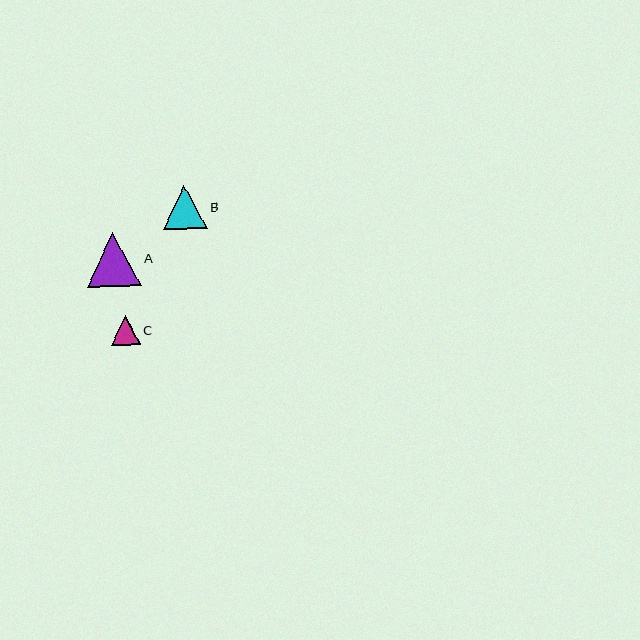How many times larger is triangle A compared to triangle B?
Triangle A is approximately 1.2 times the size of triangle B.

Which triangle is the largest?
Triangle A is the largest with a size of approximately 54 pixels.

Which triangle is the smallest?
Triangle C is the smallest with a size of approximately 29 pixels.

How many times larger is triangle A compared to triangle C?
Triangle A is approximately 1.9 times the size of triangle C.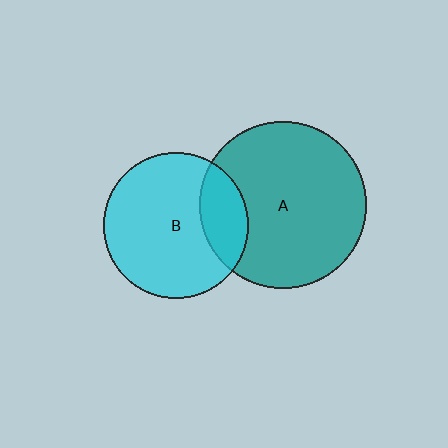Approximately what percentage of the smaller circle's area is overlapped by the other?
Approximately 20%.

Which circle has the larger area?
Circle A (teal).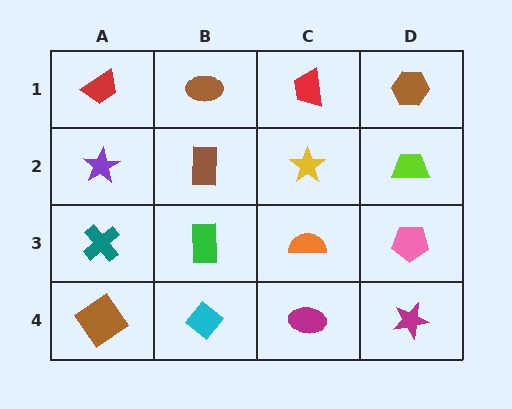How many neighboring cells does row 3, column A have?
3.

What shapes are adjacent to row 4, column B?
A green rectangle (row 3, column B), a brown diamond (row 4, column A), a magenta ellipse (row 4, column C).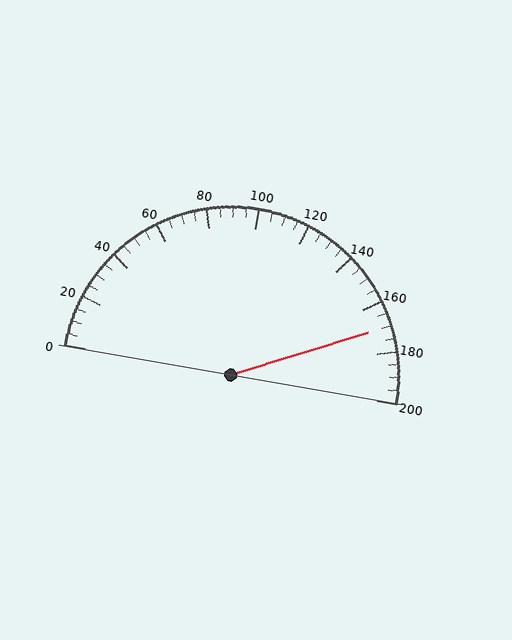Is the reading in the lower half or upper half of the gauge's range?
The reading is in the upper half of the range (0 to 200).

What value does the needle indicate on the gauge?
The needle indicates approximately 170.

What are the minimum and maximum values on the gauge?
The gauge ranges from 0 to 200.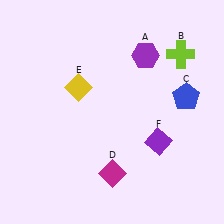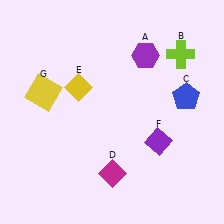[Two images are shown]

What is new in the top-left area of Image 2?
A yellow square (G) was added in the top-left area of Image 2.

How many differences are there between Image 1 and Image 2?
There is 1 difference between the two images.